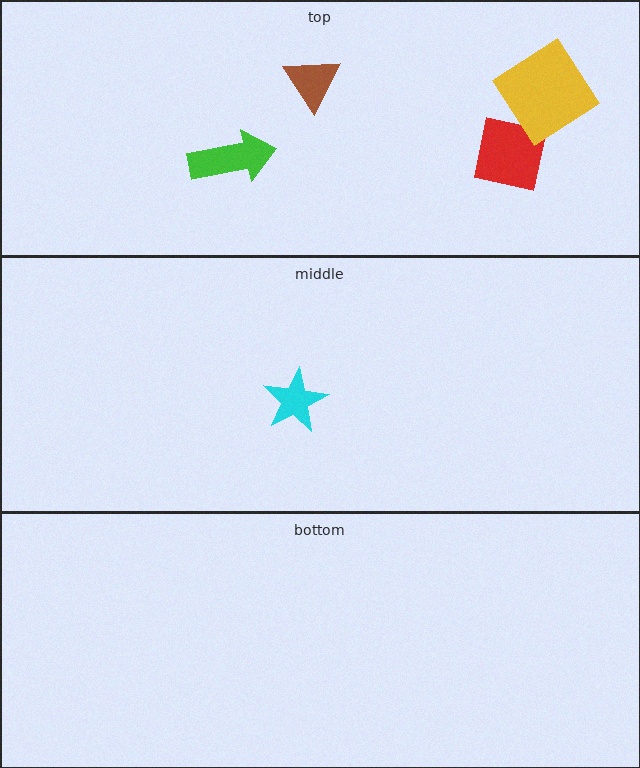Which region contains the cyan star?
The middle region.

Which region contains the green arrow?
The top region.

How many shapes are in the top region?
4.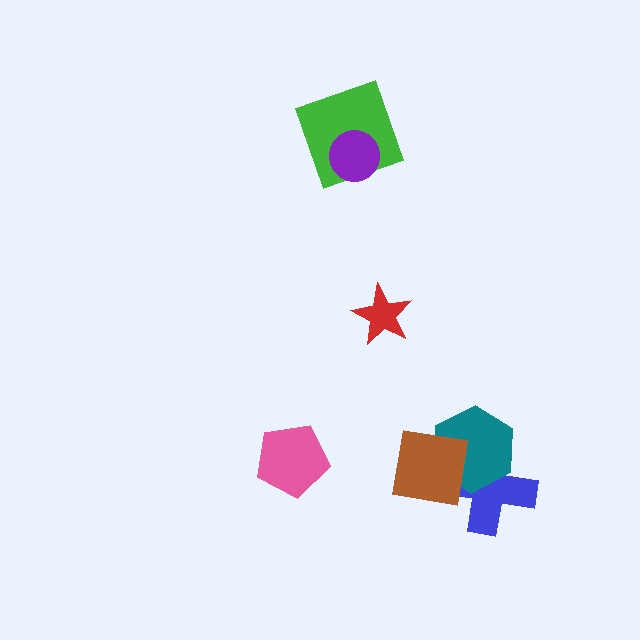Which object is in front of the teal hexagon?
The brown square is in front of the teal hexagon.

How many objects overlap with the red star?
0 objects overlap with the red star.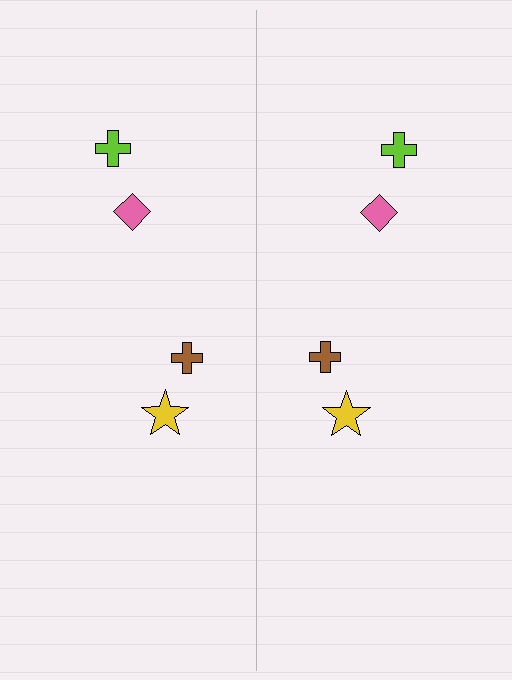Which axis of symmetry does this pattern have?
The pattern has a vertical axis of symmetry running through the center of the image.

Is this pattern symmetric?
Yes, this pattern has bilateral (reflection) symmetry.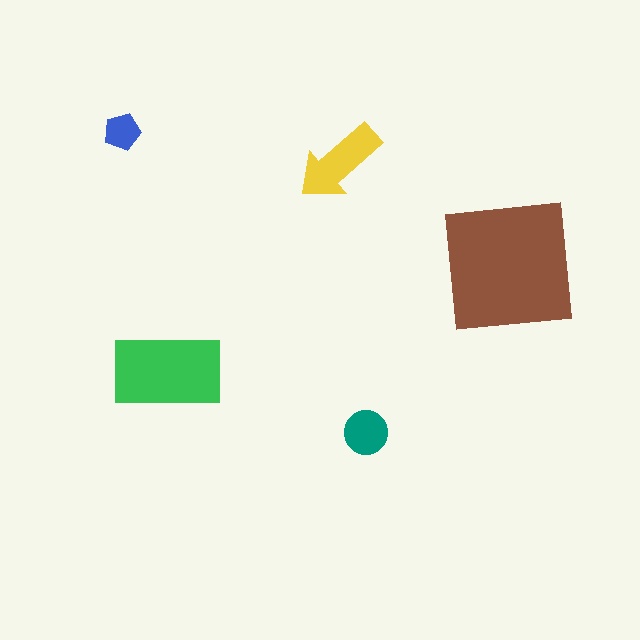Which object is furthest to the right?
The brown square is rightmost.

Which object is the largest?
The brown square.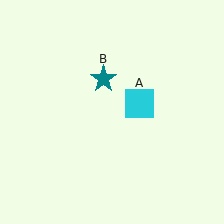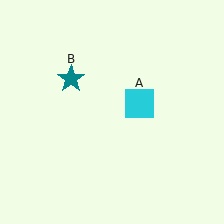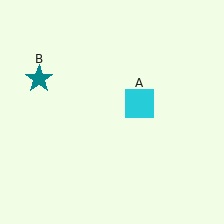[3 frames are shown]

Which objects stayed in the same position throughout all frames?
Cyan square (object A) remained stationary.